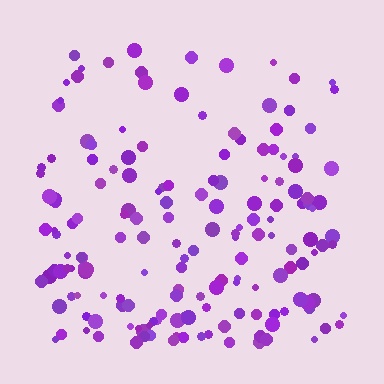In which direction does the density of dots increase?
From top to bottom, with the bottom side densest.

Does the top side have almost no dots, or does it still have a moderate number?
Still a moderate number, just noticeably fewer than the bottom.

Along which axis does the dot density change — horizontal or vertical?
Vertical.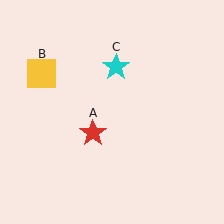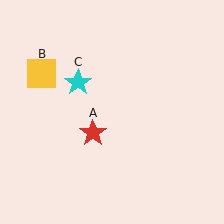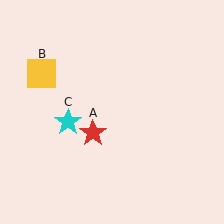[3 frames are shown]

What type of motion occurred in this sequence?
The cyan star (object C) rotated counterclockwise around the center of the scene.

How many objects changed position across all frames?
1 object changed position: cyan star (object C).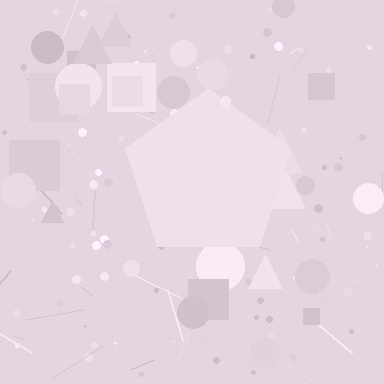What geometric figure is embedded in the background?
A pentagon is embedded in the background.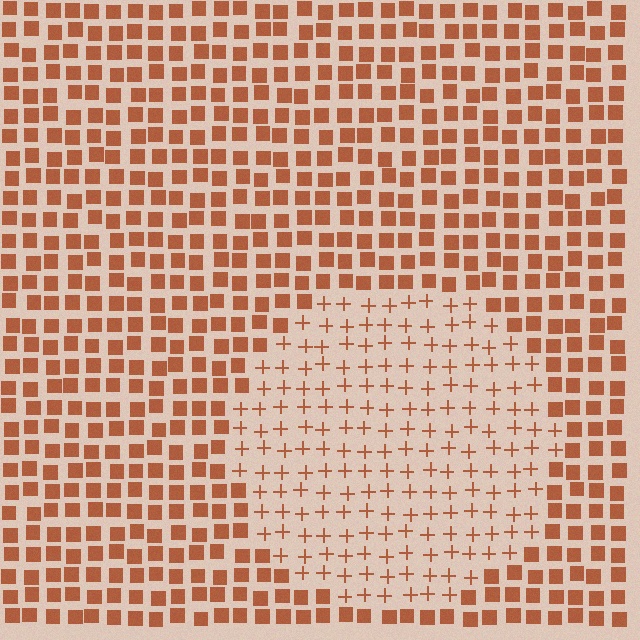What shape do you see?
I see a circle.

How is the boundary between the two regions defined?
The boundary is defined by a change in element shape: plus signs inside vs. squares outside. All elements share the same color and spacing.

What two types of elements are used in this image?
The image uses plus signs inside the circle region and squares outside it.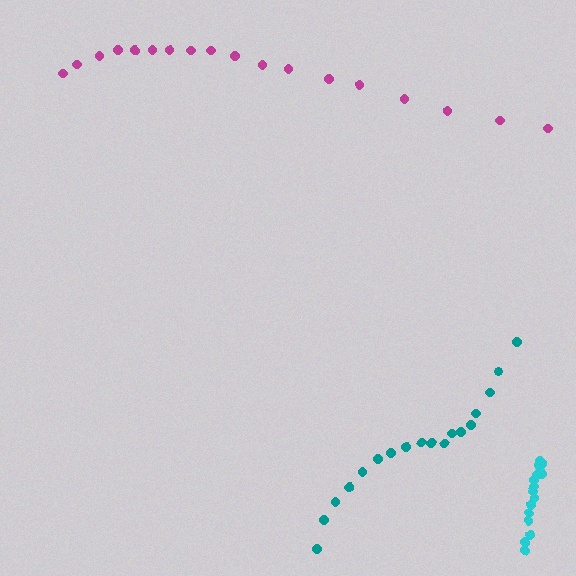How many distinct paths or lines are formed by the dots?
There are 3 distinct paths.